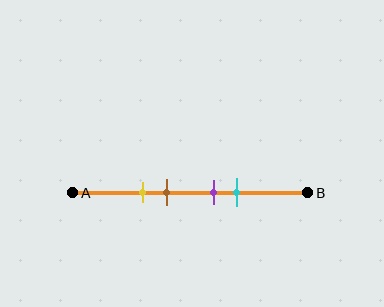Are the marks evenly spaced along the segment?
No, the marks are not evenly spaced.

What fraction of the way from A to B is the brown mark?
The brown mark is approximately 40% (0.4) of the way from A to B.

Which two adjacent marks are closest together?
The purple and cyan marks are the closest adjacent pair.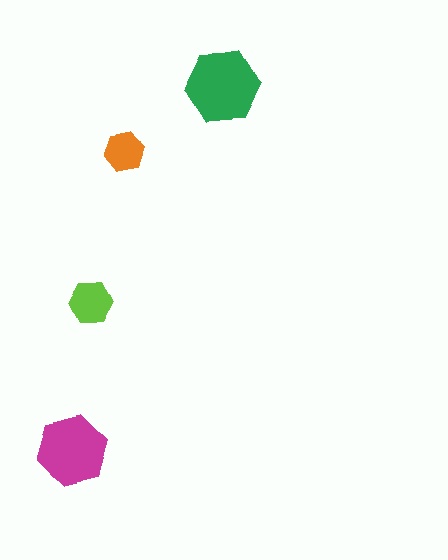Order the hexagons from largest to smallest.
the green one, the magenta one, the lime one, the orange one.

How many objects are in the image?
There are 4 objects in the image.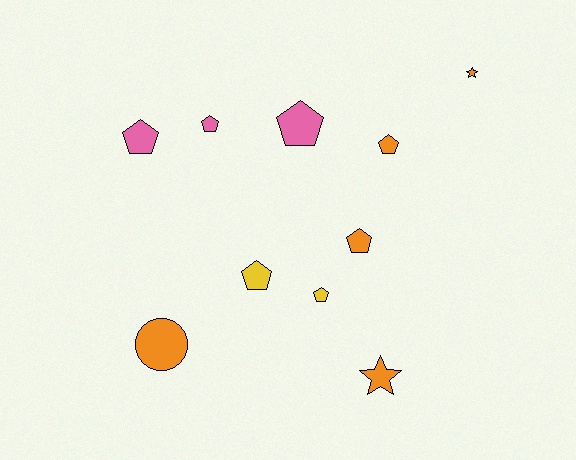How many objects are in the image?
There are 10 objects.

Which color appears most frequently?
Orange, with 5 objects.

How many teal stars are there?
There are no teal stars.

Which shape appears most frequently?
Pentagon, with 7 objects.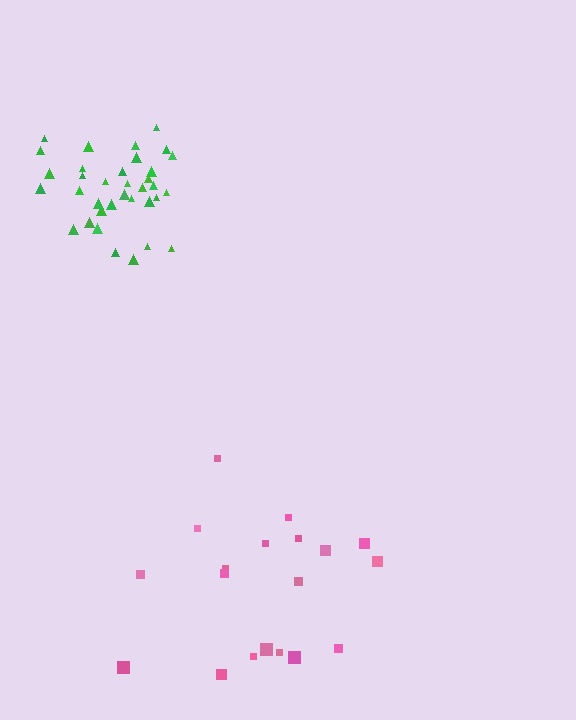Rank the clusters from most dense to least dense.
green, pink.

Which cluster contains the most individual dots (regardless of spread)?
Green (35).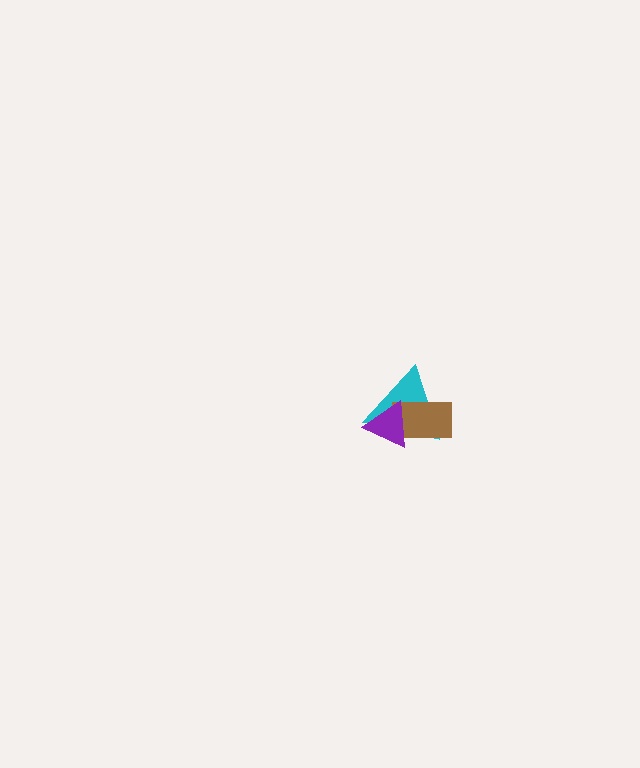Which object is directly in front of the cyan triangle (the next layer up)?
The brown rectangle is directly in front of the cyan triangle.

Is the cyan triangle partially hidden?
Yes, it is partially covered by another shape.